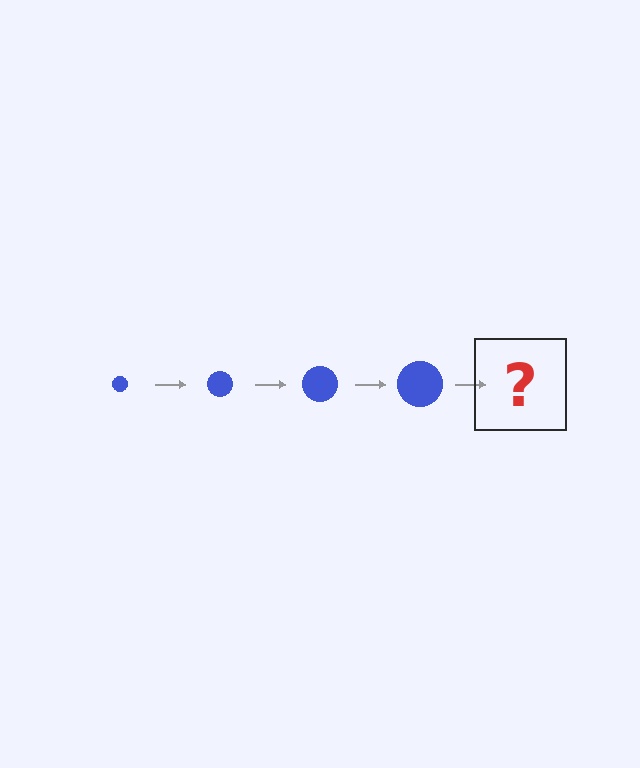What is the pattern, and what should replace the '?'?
The pattern is that the circle gets progressively larger each step. The '?' should be a blue circle, larger than the previous one.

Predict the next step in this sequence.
The next step is a blue circle, larger than the previous one.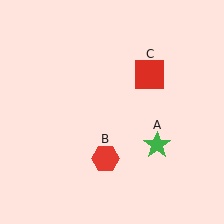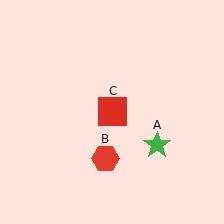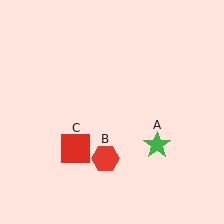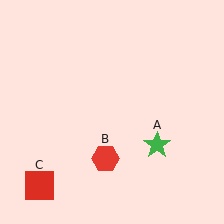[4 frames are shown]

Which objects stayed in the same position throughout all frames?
Green star (object A) and red hexagon (object B) remained stationary.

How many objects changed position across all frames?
1 object changed position: red square (object C).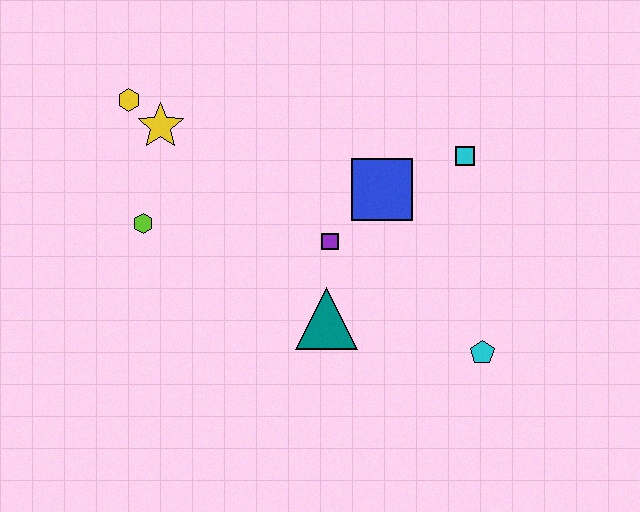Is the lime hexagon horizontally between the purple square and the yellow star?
No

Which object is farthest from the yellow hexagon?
The cyan pentagon is farthest from the yellow hexagon.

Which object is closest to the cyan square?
The blue square is closest to the cyan square.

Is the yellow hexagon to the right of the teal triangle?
No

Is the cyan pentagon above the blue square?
No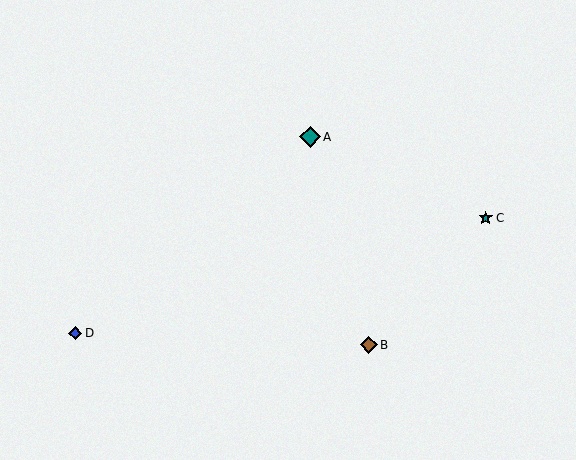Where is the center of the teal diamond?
The center of the teal diamond is at (310, 137).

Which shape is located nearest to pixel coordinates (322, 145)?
The teal diamond (labeled A) at (310, 137) is nearest to that location.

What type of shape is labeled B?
Shape B is a brown diamond.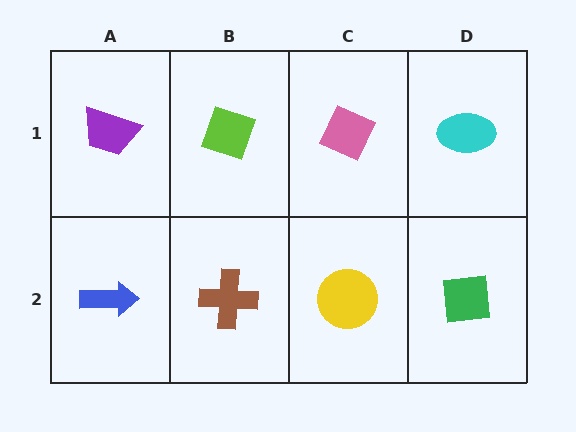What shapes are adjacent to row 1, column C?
A yellow circle (row 2, column C), a lime diamond (row 1, column B), a cyan ellipse (row 1, column D).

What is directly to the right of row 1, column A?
A lime diamond.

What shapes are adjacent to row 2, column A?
A purple trapezoid (row 1, column A), a brown cross (row 2, column B).